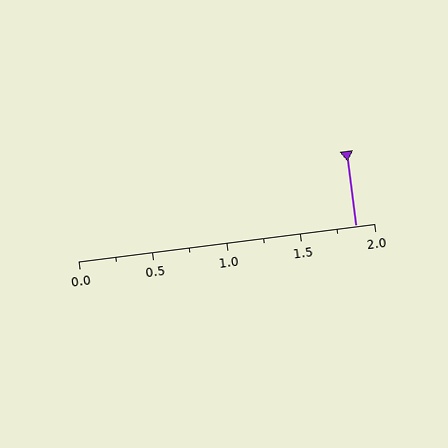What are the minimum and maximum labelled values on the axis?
The axis runs from 0.0 to 2.0.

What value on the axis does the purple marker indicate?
The marker indicates approximately 1.88.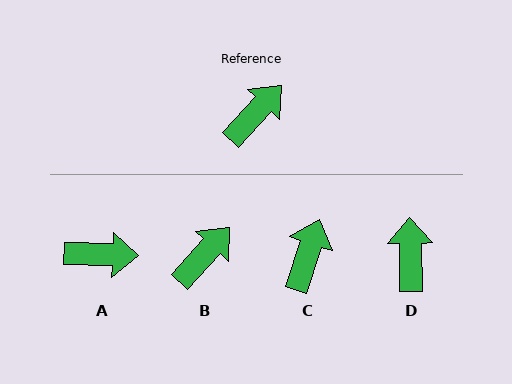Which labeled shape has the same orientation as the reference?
B.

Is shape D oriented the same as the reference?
No, it is off by about 44 degrees.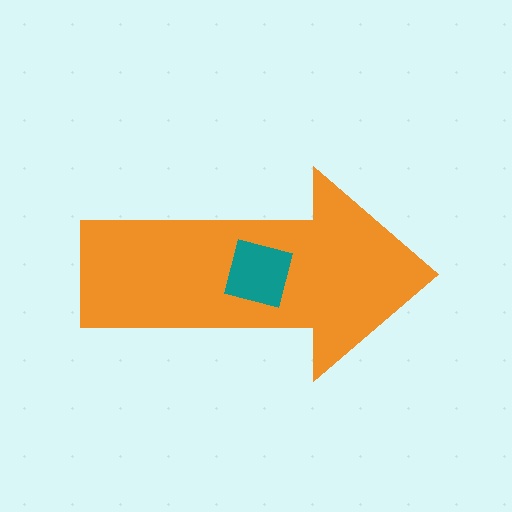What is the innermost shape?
The teal square.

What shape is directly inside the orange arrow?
The teal square.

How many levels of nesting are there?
2.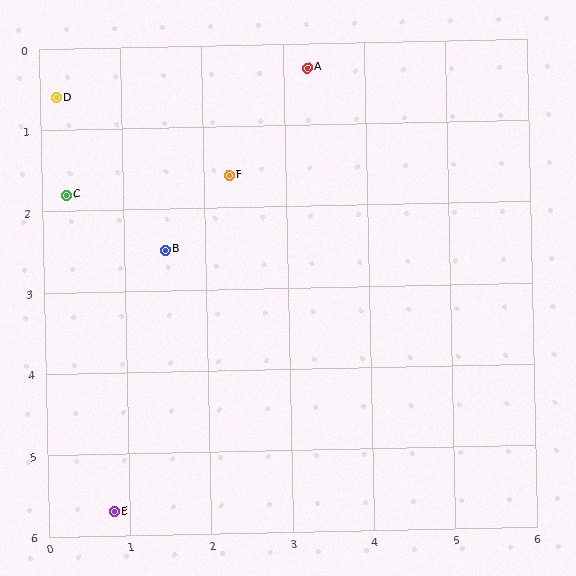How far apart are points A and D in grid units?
Points A and D are about 3.1 grid units apart.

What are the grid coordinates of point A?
Point A is at approximately (3.3, 0.3).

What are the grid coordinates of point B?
Point B is at approximately (1.5, 2.5).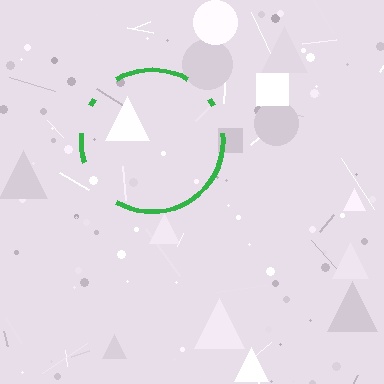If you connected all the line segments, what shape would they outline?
They would outline a circle.